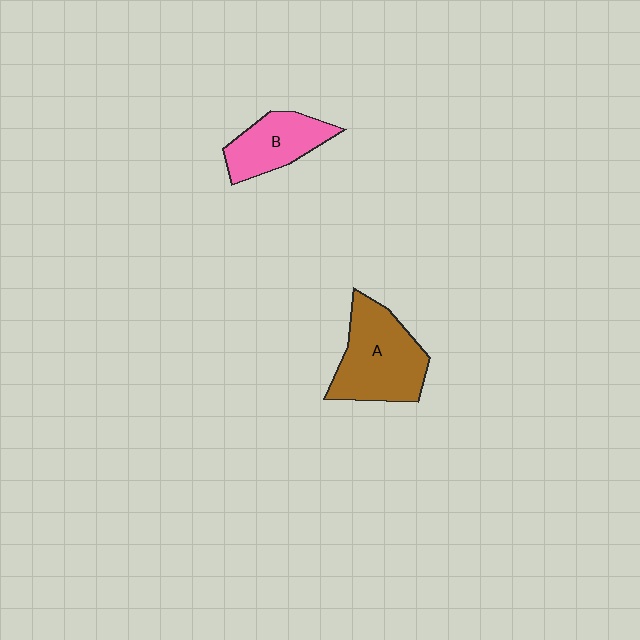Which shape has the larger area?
Shape A (brown).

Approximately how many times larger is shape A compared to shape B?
Approximately 1.5 times.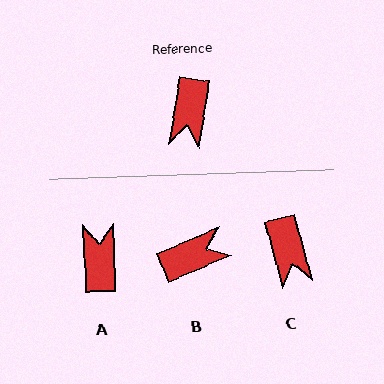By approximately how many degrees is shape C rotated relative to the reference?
Approximately 24 degrees counter-clockwise.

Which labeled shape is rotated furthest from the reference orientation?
A, about 169 degrees away.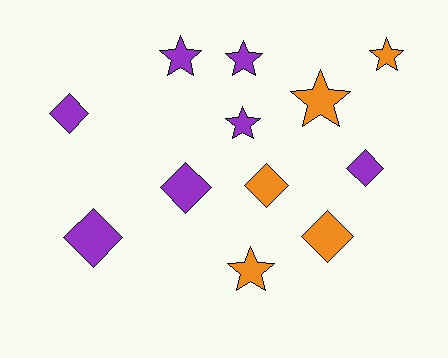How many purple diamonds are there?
There are 4 purple diamonds.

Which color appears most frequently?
Purple, with 7 objects.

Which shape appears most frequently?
Diamond, with 6 objects.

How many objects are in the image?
There are 12 objects.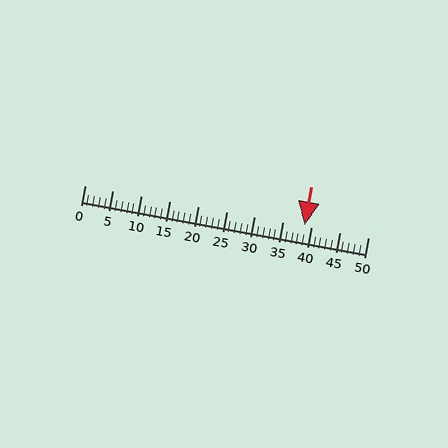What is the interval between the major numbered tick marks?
The major tick marks are spaced 5 units apart.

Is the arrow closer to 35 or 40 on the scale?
The arrow is closer to 40.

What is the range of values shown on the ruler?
The ruler shows values from 0 to 50.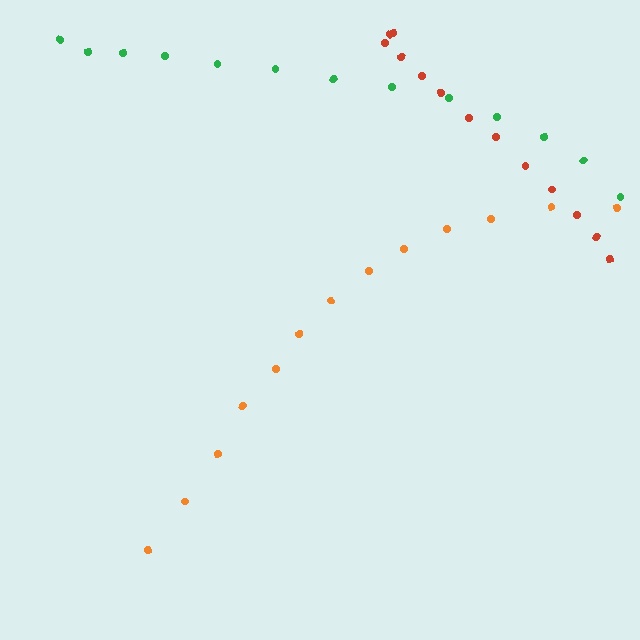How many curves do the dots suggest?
There are 3 distinct paths.